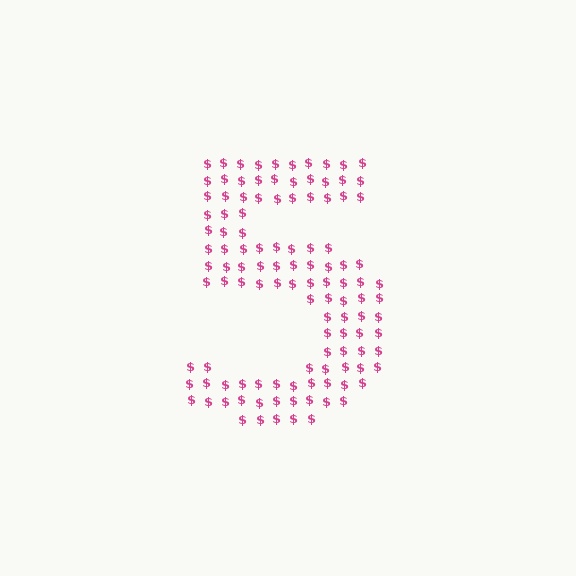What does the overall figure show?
The overall figure shows the digit 5.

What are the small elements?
The small elements are dollar signs.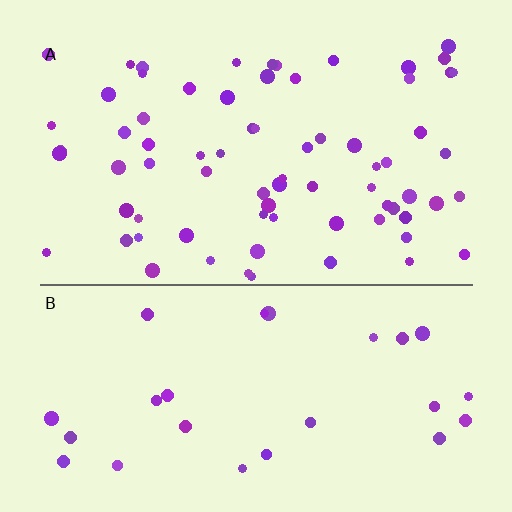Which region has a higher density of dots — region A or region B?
A (the top).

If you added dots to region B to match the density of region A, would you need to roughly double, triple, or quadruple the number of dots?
Approximately triple.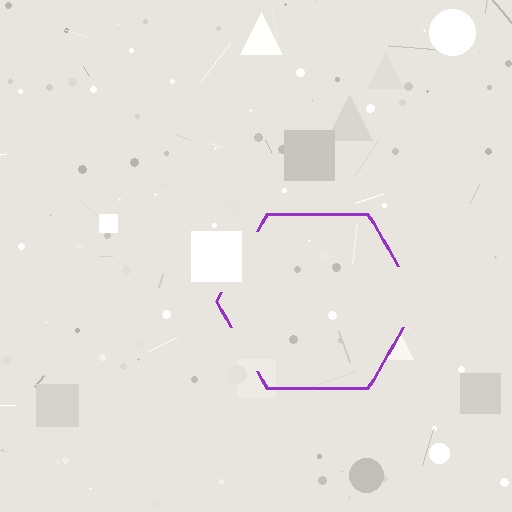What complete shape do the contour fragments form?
The contour fragments form a hexagon.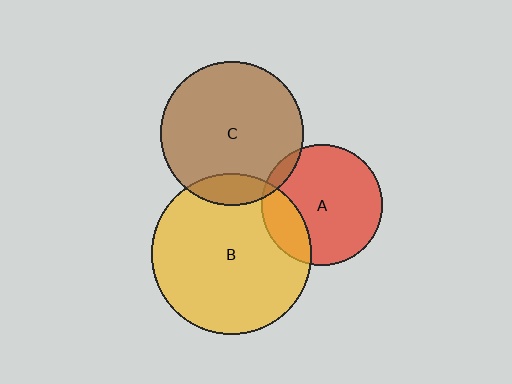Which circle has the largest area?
Circle B (yellow).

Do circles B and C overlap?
Yes.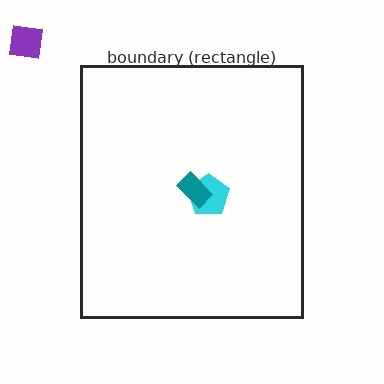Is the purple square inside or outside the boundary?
Outside.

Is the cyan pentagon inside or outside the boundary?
Inside.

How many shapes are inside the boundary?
2 inside, 1 outside.